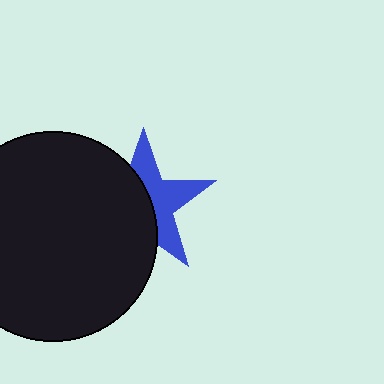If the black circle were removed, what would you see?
You would see the complete blue star.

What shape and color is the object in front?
The object in front is a black circle.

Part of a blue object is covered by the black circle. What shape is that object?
It is a star.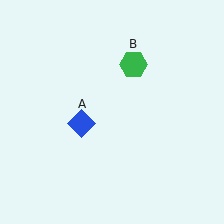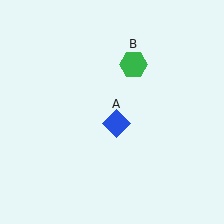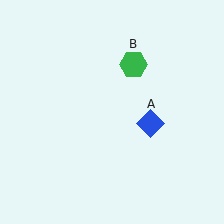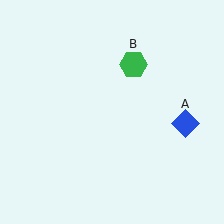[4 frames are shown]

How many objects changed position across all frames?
1 object changed position: blue diamond (object A).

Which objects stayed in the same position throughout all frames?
Green hexagon (object B) remained stationary.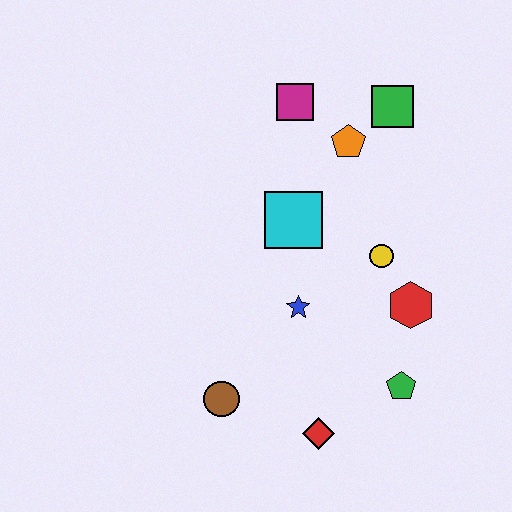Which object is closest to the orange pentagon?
The green square is closest to the orange pentagon.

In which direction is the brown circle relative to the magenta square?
The brown circle is below the magenta square.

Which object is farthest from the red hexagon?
The magenta square is farthest from the red hexagon.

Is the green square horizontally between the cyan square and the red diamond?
No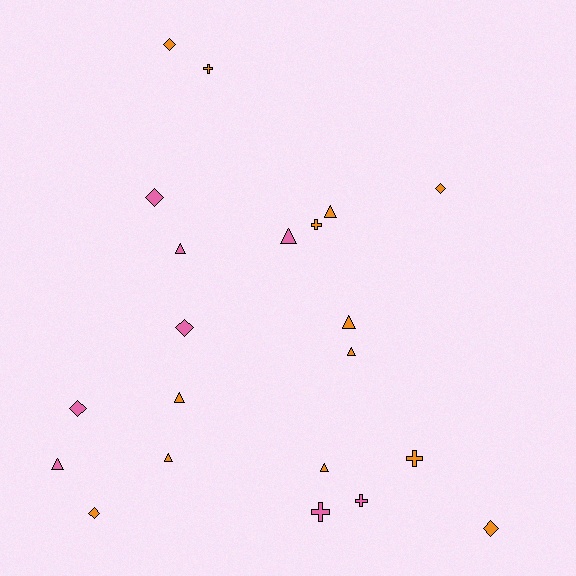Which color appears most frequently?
Orange, with 13 objects.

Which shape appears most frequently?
Triangle, with 9 objects.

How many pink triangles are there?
There are 3 pink triangles.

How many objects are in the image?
There are 21 objects.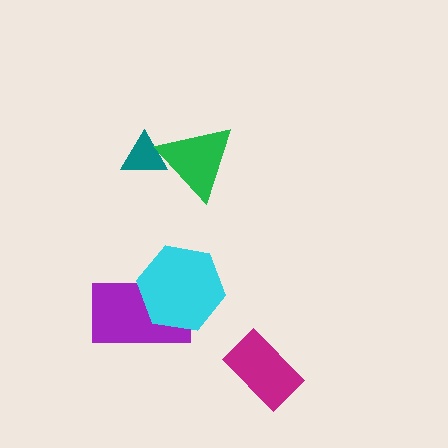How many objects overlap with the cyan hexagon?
1 object overlaps with the cyan hexagon.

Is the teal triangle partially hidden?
Yes, it is partially covered by another shape.